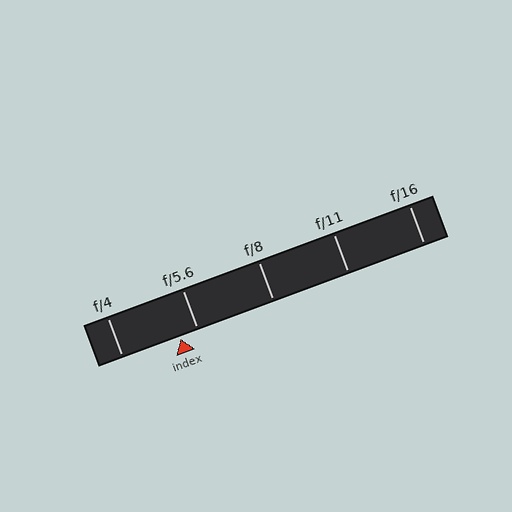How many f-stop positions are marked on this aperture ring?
There are 5 f-stop positions marked.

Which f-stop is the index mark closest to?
The index mark is closest to f/5.6.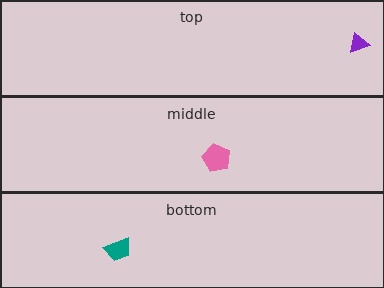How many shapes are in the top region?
1.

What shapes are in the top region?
The purple triangle.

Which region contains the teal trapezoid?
The bottom region.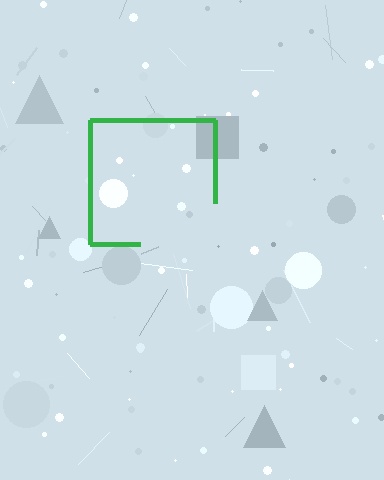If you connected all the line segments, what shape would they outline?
They would outline a square.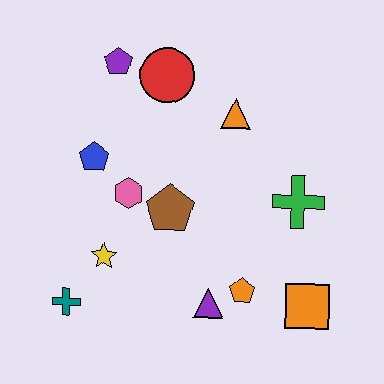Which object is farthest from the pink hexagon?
The orange square is farthest from the pink hexagon.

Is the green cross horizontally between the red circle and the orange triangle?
No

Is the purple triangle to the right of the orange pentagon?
No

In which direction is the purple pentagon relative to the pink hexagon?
The purple pentagon is above the pink hexagon.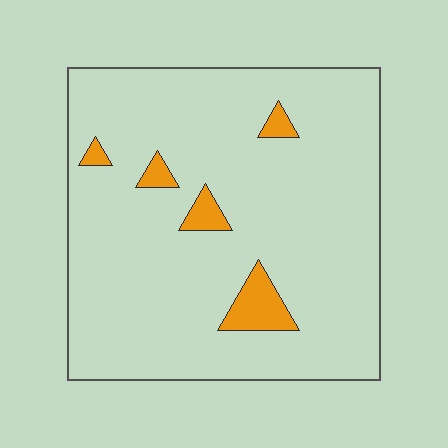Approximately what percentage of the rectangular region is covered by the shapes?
Approximately 5%.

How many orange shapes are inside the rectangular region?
5.